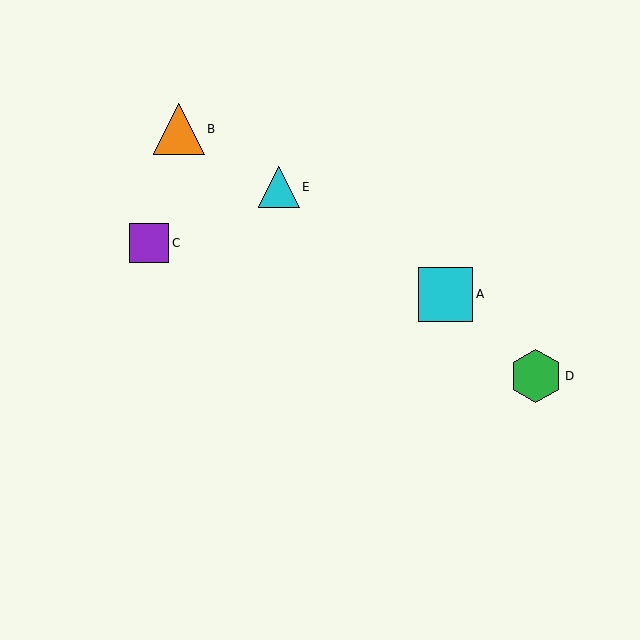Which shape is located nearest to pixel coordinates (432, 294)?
The cyan square (labeled A) at (446, 294) is nearest to that location.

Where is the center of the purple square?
The center of the purple square is at (149, 243).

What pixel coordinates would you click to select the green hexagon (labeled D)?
Click at (536, 376) to select the green hexagon D.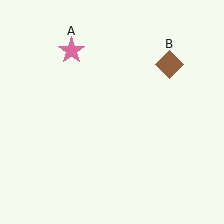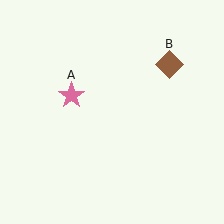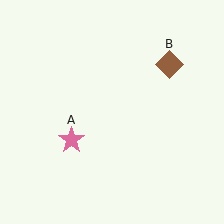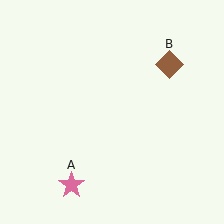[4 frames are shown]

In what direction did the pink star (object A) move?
The pink star (object A) moved down.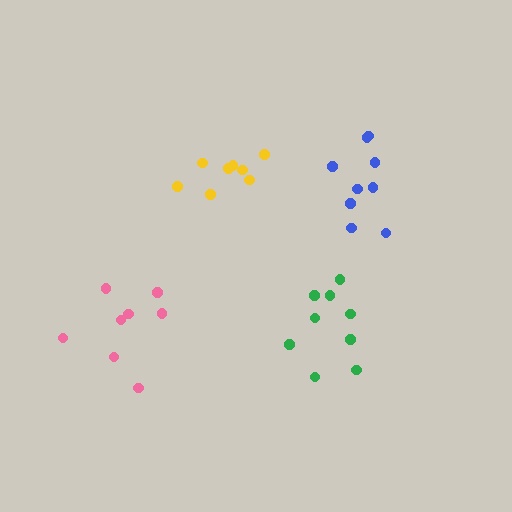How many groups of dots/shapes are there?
There are 4 groups.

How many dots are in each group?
Group 1: 9 dots, Group 2: 8 dots, Group 3: 8 dots, Group 4: 9 dots (34 total).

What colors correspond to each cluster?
The clusters are colored: green, yellow, pink, blue.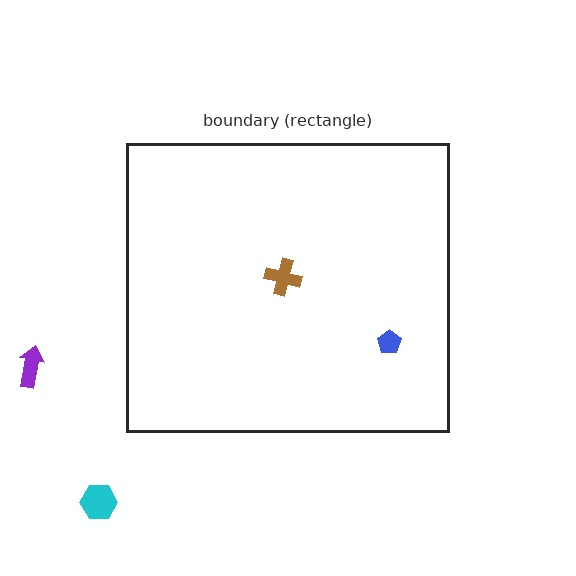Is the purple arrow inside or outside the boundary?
Outside.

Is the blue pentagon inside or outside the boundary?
Inside.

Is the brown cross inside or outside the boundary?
Inside.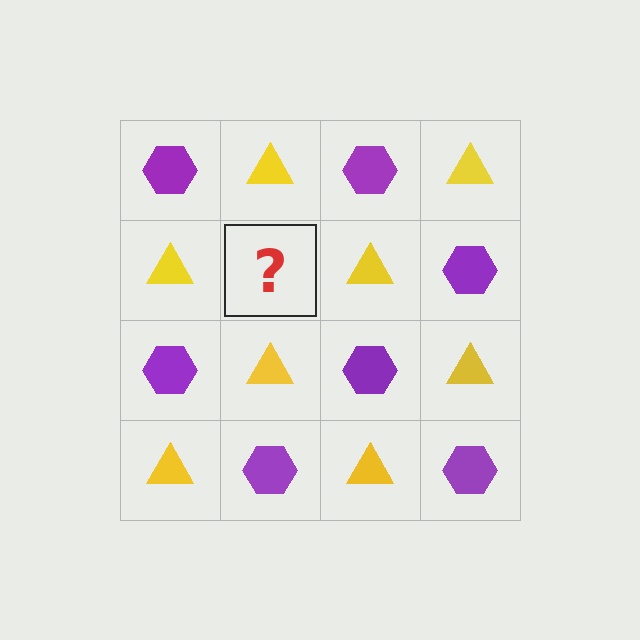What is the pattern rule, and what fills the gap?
The rule is that it alternates purple hexagon and yellow triangle in a checkerboard pattern. The gap should be filled with a purple hexagon.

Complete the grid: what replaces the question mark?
The question mark should be replaced with a purple hexagon.